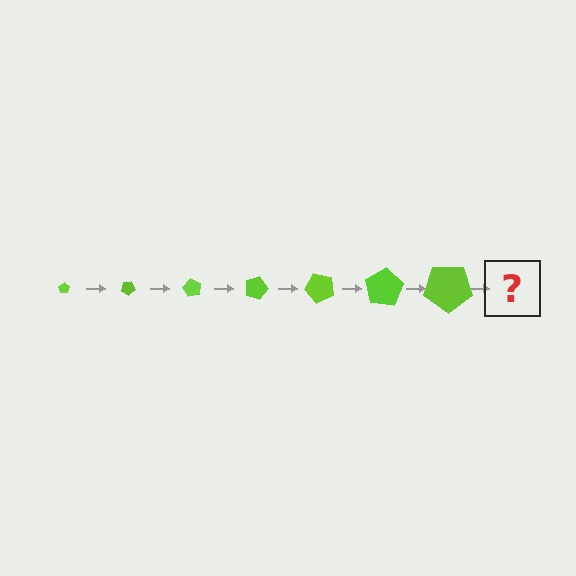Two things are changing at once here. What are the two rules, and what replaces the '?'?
The two rules are that the pentagon grows larger each step and it rotates 30 degrees each step. The '?' should be a pentagon, larger than the previous one and rotated 210 degrees from the start.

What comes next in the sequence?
The next element should be a pentagon, larger than the previous one and rotated 210 degrees from the start.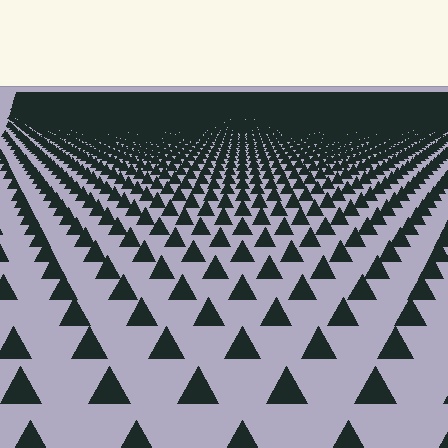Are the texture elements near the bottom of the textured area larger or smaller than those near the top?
Larger. Near the bottom, elements are closer to the viewer and appear at a bigger on-screen size.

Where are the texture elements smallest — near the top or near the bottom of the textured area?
Near the top.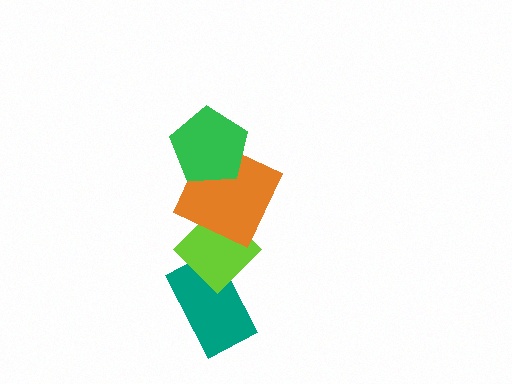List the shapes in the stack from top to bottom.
From top to bottom: the green pentagon, the orange square, the lime diamond, the teal rectangle.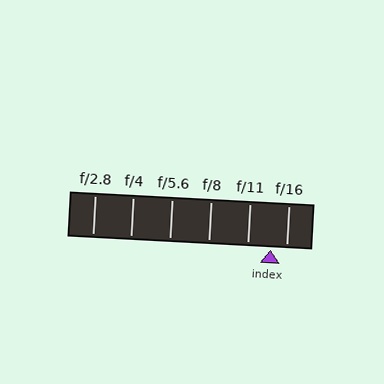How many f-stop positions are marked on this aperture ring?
There are 6 f-stop positions marked.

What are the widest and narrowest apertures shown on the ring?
The widest aperture shown is f/2.8 and the narrowest is f/16.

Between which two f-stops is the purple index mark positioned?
The index mark is between f/11 and f/16.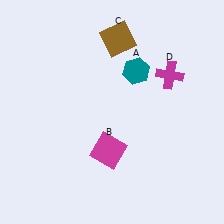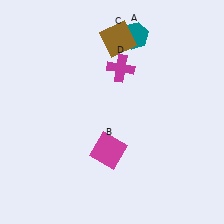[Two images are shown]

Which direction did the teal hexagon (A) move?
The teal hexagon (A) moved up.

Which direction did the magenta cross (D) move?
The magenta cross (D) moved left.